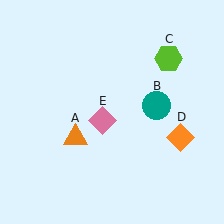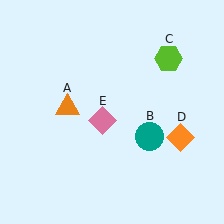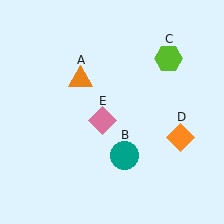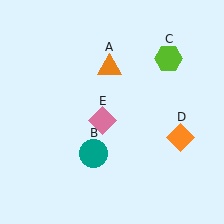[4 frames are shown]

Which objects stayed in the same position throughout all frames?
Lime hexagon (object C) and orange diamond (object D) and pink diamond (object E) remained stationary.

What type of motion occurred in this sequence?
The orange triangle (object A), teal circle (object B) rotated clockwise around the center of the scene.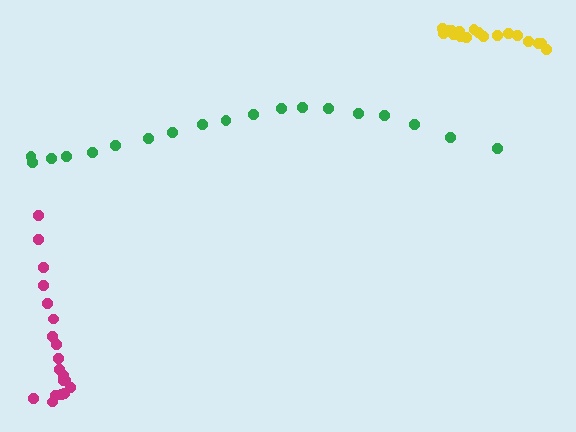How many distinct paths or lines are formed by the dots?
There are 3 distinct paths.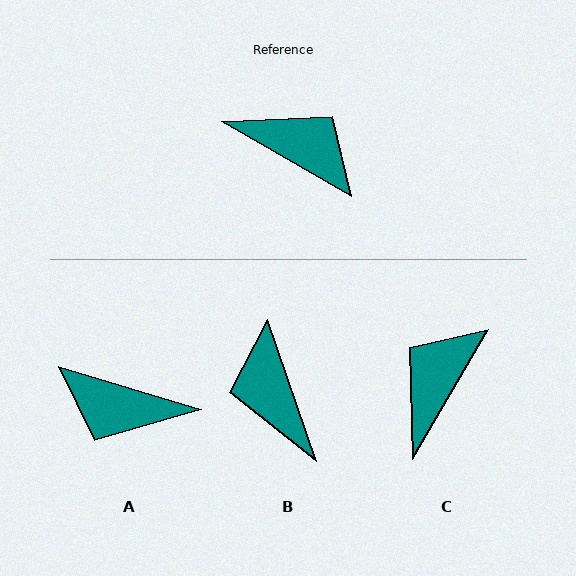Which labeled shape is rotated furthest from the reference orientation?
A, about 167 degrees away.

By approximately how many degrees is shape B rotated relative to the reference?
Approximately 139 degrees counter-clockwise.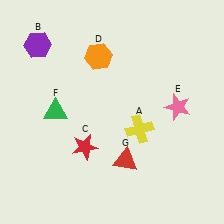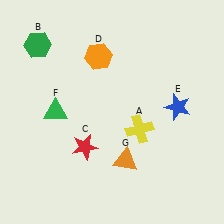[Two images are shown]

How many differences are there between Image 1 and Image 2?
There are 3 differences between the two images.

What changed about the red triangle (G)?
In Image 1, G is red. In Image 2, it changed to orange.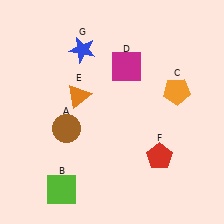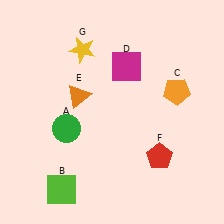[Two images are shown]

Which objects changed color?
A changed from brown to green. G changed from blue to yellow.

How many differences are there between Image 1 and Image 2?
There are 2 differences between the two images.